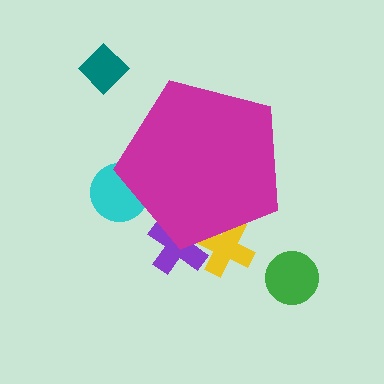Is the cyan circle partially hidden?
Yes, the cyan circle is partially hidden behind the magenta pentagon.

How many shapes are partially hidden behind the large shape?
3 shapes are partially hidden.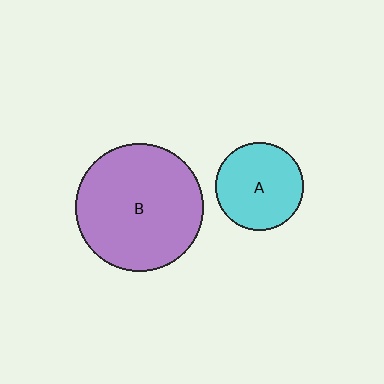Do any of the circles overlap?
No, none of the circles overlap.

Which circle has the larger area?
Circle B (purple).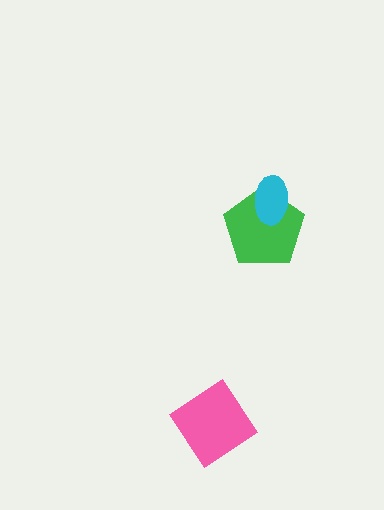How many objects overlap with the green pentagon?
1 object overlaps with the green pentagon.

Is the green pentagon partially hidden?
Yes, it is partially covered by another shape.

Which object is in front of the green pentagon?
The cyan ellipse is in front of the green pentagon.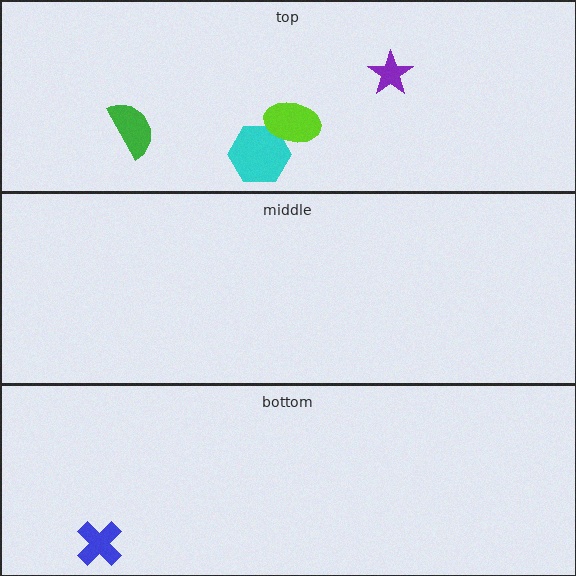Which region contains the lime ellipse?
The top region.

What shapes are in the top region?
The green semicircle, the cyan hexagon, the lime ellipse, the purple star.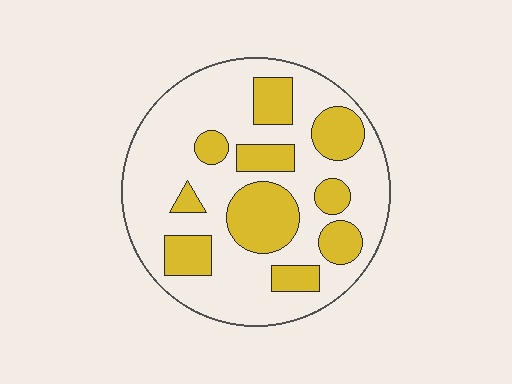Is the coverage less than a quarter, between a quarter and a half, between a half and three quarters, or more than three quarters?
Between a quarter and a half.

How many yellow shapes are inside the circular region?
10.